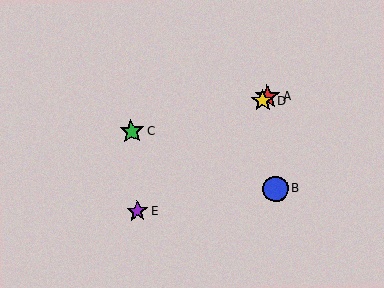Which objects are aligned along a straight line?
Objects A, D, E are aligned along a straight line.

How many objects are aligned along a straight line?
3 objects (A, D, E) are aligned along a straight line.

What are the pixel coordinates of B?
Object B is at (276, 189).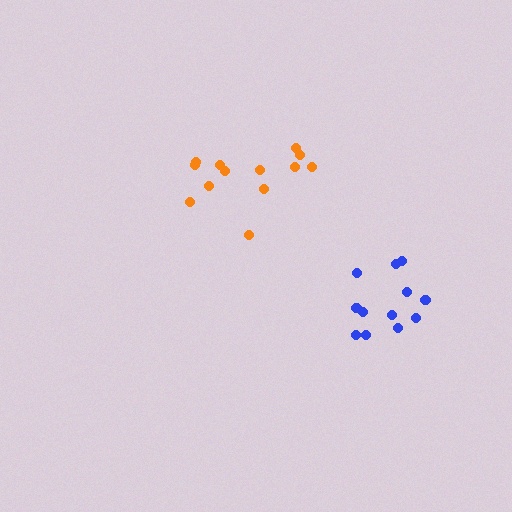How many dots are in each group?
Group 1: 13 dots, Group 2: 13 dots (26 total).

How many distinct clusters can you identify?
There are 2 distinct clusters.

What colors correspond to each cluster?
The clusters are colored: orange, blue.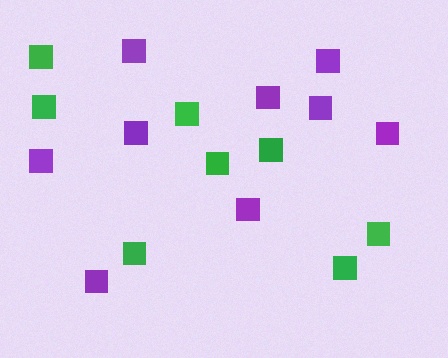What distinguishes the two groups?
There are 2 groups: one group of purple squares (9) and one group of green squares (8).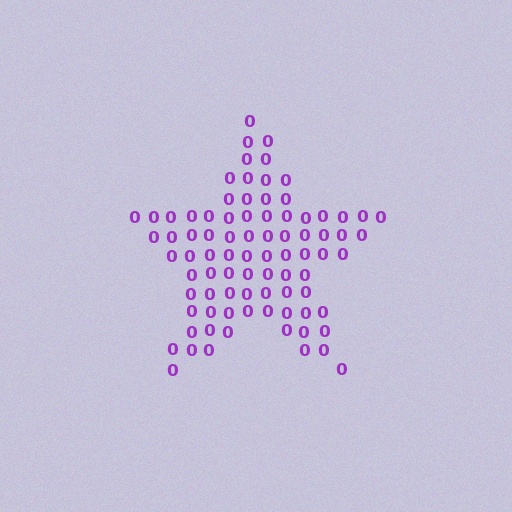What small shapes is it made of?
It is made of small digit 0's.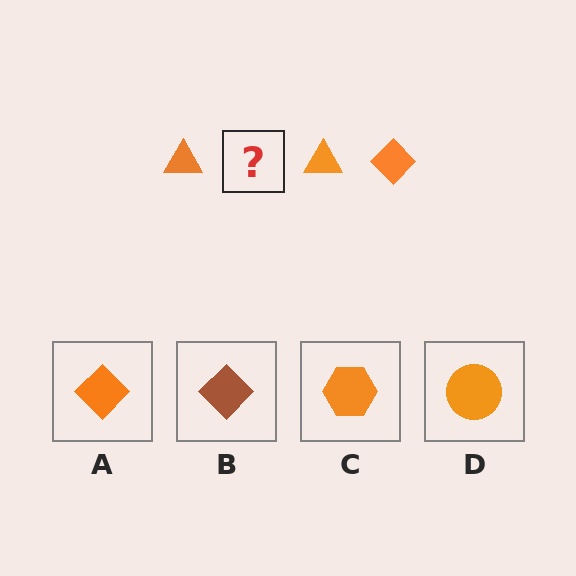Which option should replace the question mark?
Option A.